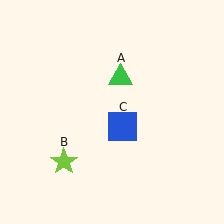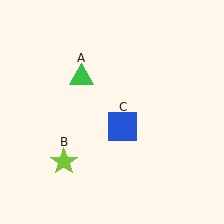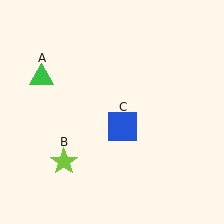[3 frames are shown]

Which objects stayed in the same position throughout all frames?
Lime star (object B) and blue square (object C) remained stationary.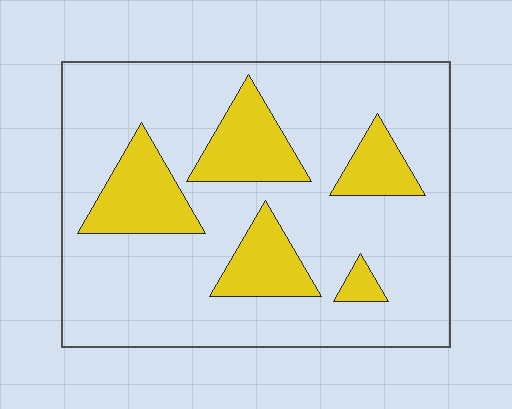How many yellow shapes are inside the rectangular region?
5.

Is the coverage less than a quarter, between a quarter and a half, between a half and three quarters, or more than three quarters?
Less than a quarter.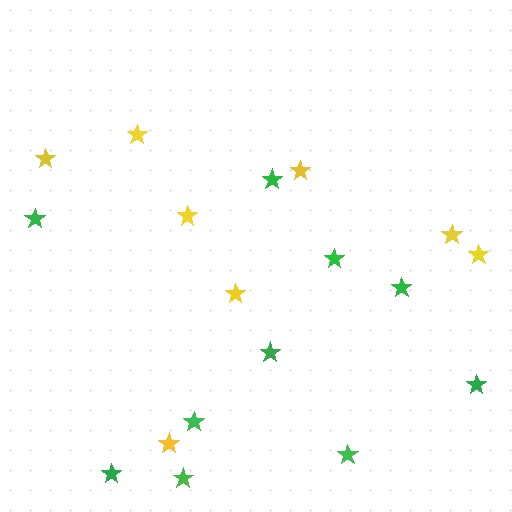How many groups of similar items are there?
There are 2 groups: one group of yellow stars (8) and one group of green stars (10).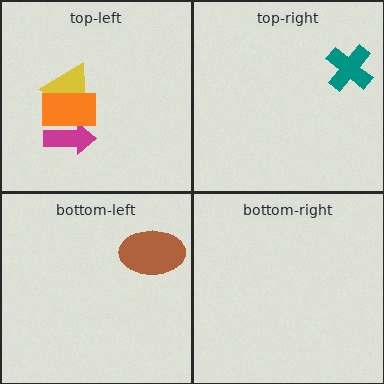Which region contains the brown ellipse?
The bottom-left region.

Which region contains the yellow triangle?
The top-left region.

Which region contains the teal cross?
The top-right region.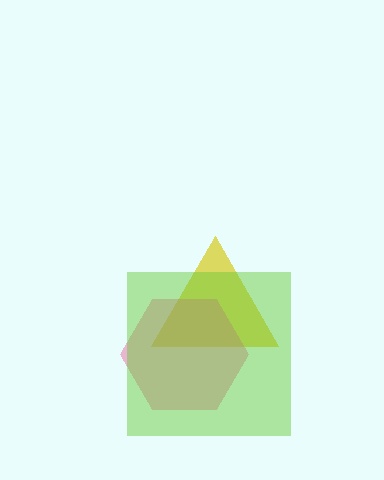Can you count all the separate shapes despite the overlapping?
Yes, there are 3 separate shapes.